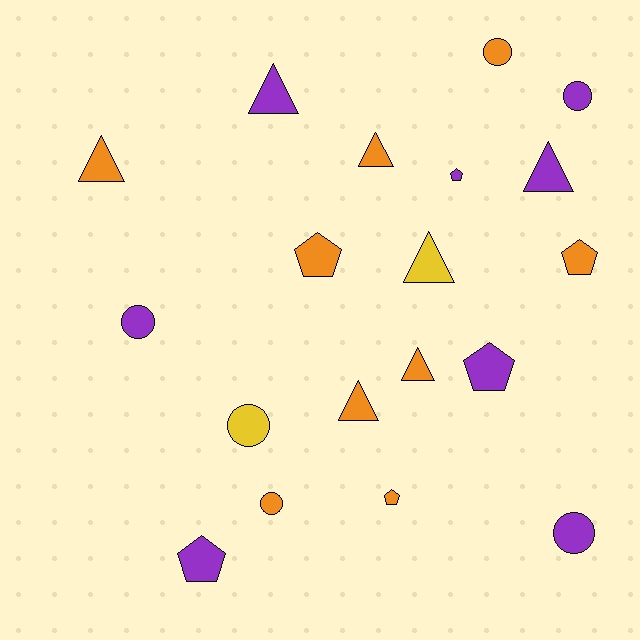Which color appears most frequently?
Orange, with 9 objects.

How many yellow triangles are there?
There is 1 yellow triangle.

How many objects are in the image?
There are 19 objects.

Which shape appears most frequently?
Triangle, with 7 objects.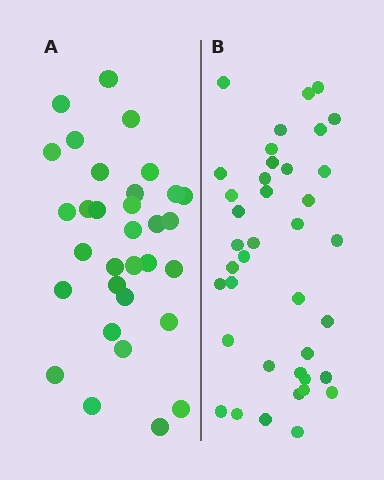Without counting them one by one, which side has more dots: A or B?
Region B (the right region) has more dots.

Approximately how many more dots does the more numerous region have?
Region B has roughly 8 or so more dots than region A.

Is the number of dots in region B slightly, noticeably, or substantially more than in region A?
Region B has only slightly more — the two regions are fairly close. The ratio is roughly 1.2 to 1.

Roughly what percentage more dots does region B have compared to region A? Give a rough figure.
About 20% more.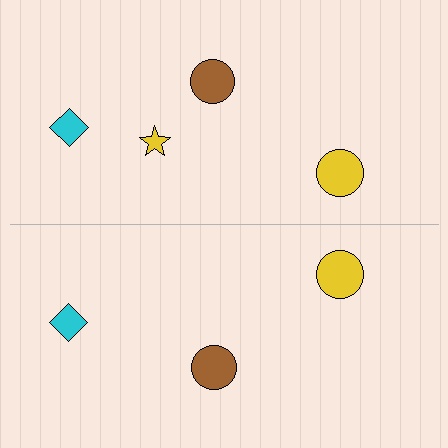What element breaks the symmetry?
A yellow star is missing from the bottom side.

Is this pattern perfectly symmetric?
No, the pattern is not perfectly symmetric. A yellow star is missing from the bottom side.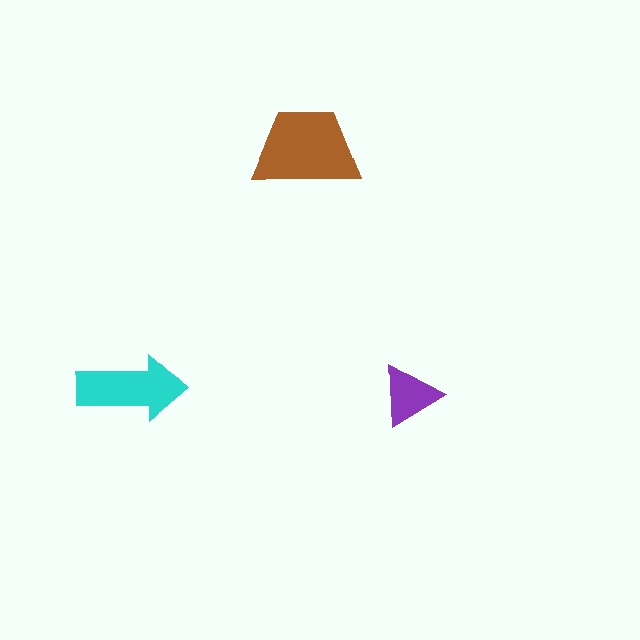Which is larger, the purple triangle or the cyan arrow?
The cyan arrow.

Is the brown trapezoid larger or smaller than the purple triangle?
Larger.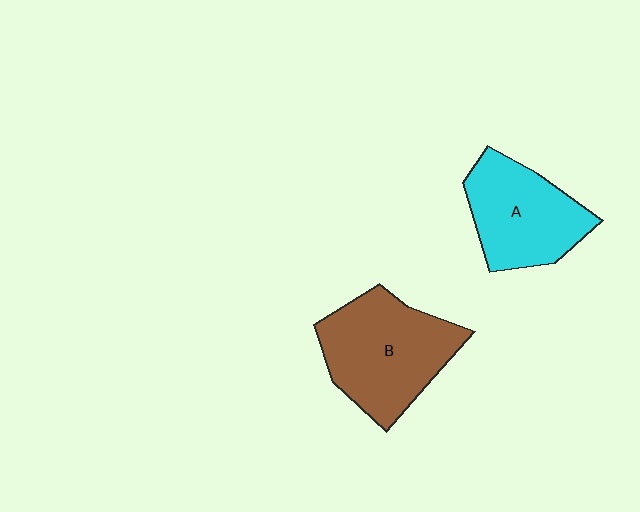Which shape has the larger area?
Shape B (brown).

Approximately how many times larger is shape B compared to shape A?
Approximately 1.2 times.